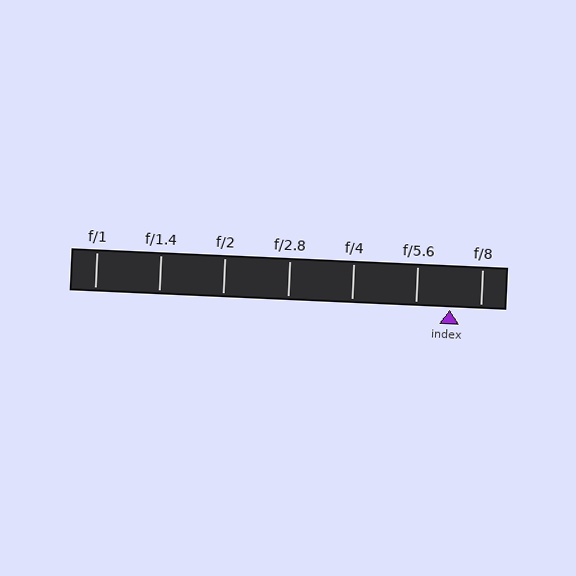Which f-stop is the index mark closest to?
The index mark is closest to f/8.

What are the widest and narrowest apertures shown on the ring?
The widest aperture shown is f/1 and the narrowest is f/8.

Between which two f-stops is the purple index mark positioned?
The index mark is between f/5.6 and f/8.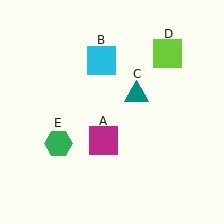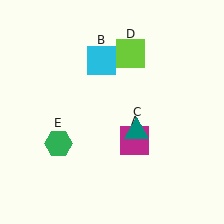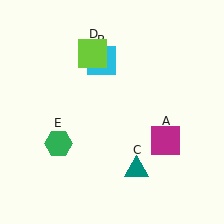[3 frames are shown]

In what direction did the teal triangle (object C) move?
The teal triangle (object C) moved down.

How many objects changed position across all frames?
3 objects changed position: magenta square (object A), teal triangle (object C), lime square (object D).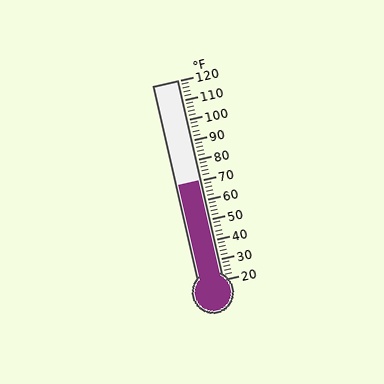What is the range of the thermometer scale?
The thermometer scale ranges from 20°F to 120°F.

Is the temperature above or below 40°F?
The temperature is above 40°F.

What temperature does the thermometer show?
The thermometer shows approximately 70°F.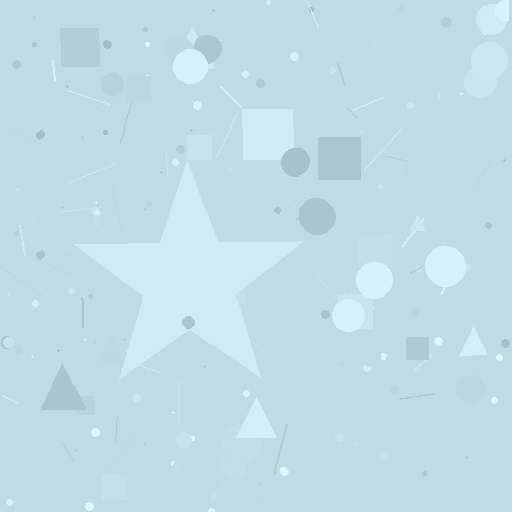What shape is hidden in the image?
A star is hidden in the image.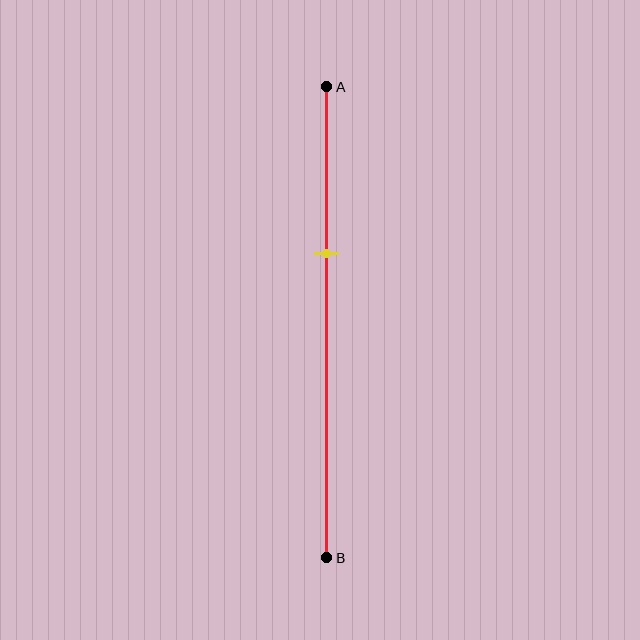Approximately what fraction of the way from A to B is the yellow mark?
The yellow mark is approximately 35% of the way from A to B.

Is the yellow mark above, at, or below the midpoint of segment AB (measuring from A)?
The yellow mark is above the midpoint of segment AB.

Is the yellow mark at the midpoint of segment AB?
No, the mark is at about 35% from A, not at the 50% midpoint.